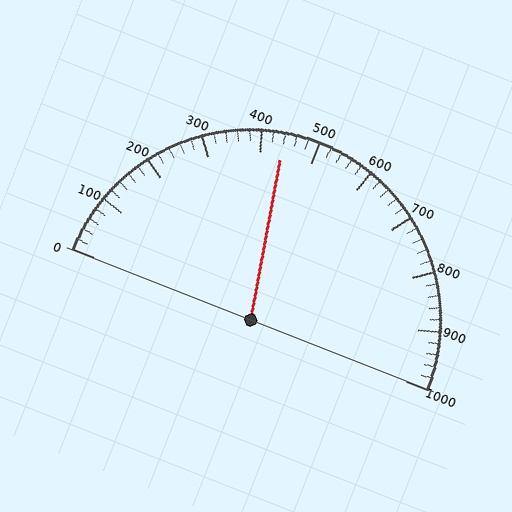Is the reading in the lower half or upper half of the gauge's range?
The reading is in the lower half of the range (0 to 1000).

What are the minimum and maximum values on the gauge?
The gauge ranges from 0 to 1000.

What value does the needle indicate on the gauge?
The needle indicates approximately 440.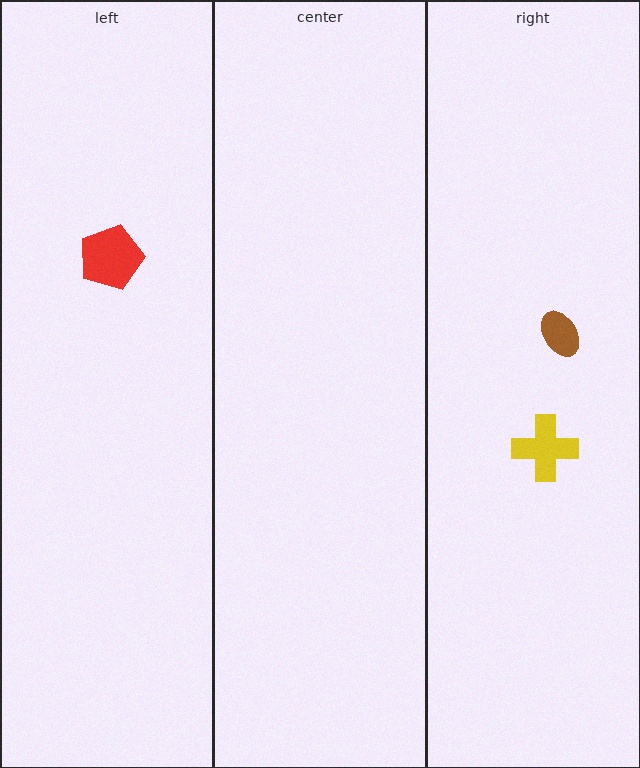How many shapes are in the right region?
2.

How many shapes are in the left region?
1.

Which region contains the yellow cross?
The right region.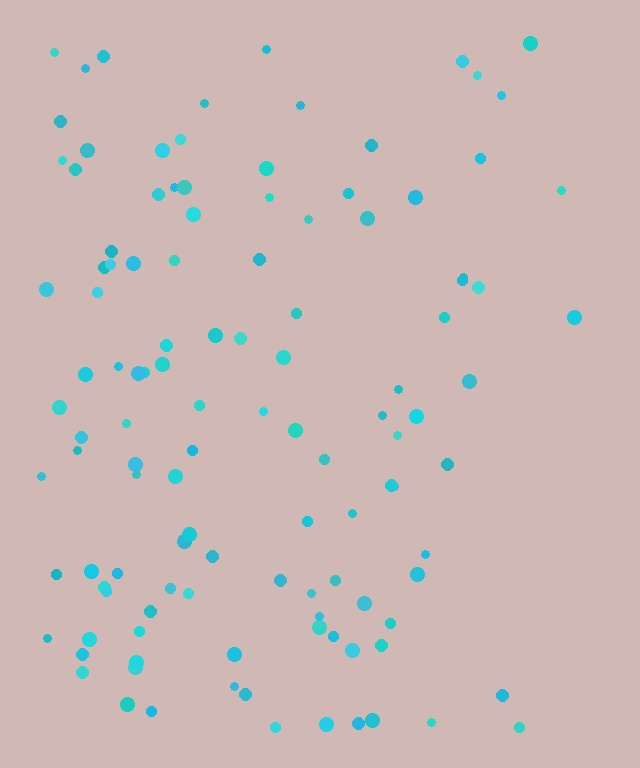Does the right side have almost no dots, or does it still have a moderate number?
Still a moderate number, just noticeably fewer than the left.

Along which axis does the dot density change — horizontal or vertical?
Horizontal.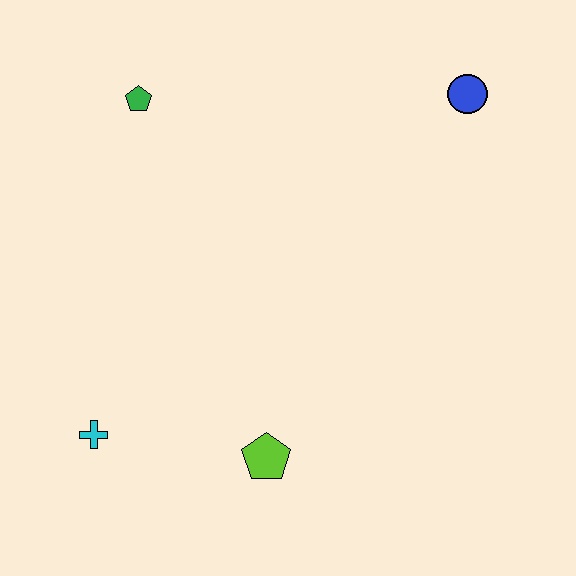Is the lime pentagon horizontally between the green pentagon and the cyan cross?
No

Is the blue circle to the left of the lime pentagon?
No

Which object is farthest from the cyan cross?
The blue circle is farthest from the cyan cross.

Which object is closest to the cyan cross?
The lime pentagon is closest to the cyan cross.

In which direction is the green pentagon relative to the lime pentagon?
The green pentagon is above the lime pentagon.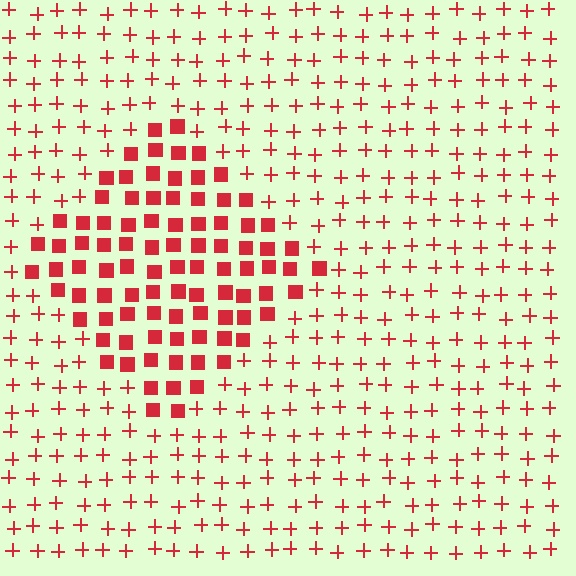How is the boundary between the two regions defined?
The boundary is defined by a change in element shape: squares inside vs. plus signs outside. All elements share the same color and spacing.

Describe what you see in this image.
The image is filled with small red elements arranged in a uniform grid. A diamond-shaped region contains squares, while the surrounding area contains plus signs. The boundary is defined purely by the change in element shape.